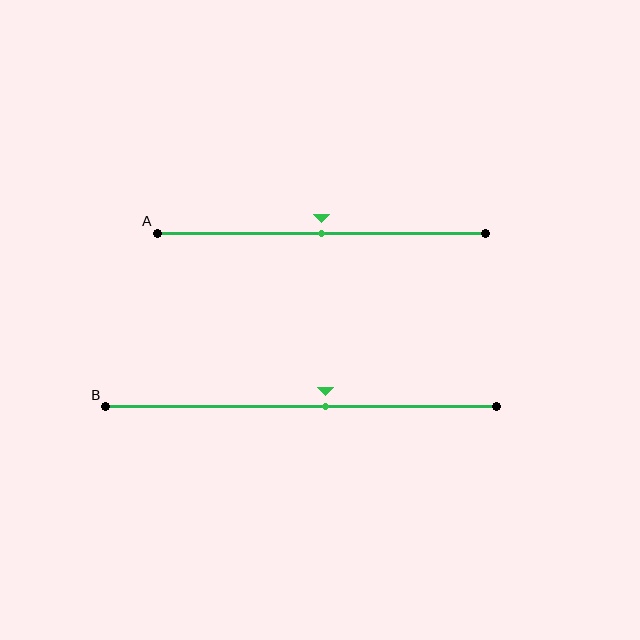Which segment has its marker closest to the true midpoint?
Segment A has its marker closest to the true midpoint.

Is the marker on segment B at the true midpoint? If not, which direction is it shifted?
No, the marker on segment B is shifted to the right by about 6% of the segment length.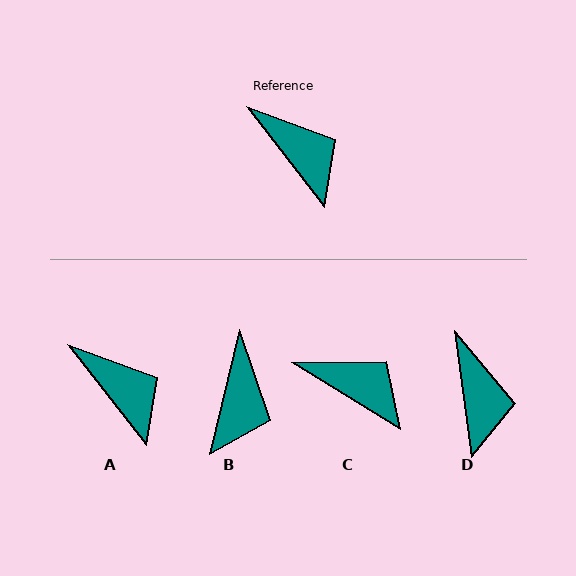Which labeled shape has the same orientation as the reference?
A.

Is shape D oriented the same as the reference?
No, it is off by about 31 degrees.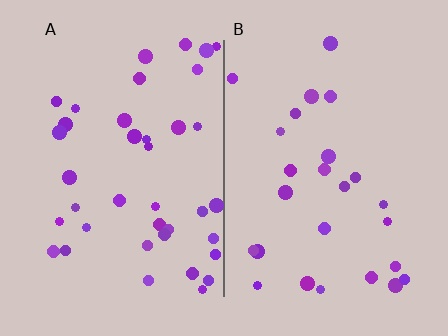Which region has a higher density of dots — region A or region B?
A (the left).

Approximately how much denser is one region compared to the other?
Approximately 1.6× — region A over region B.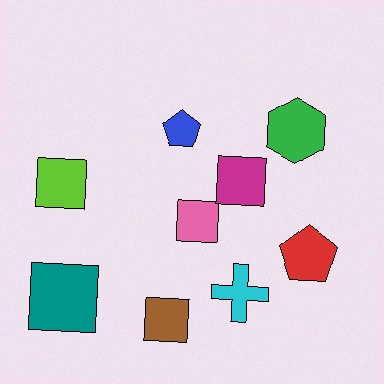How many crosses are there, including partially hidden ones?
There is 1 cross.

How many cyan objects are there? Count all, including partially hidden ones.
There is 1 cyan object.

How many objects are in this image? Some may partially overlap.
There are 9 objects.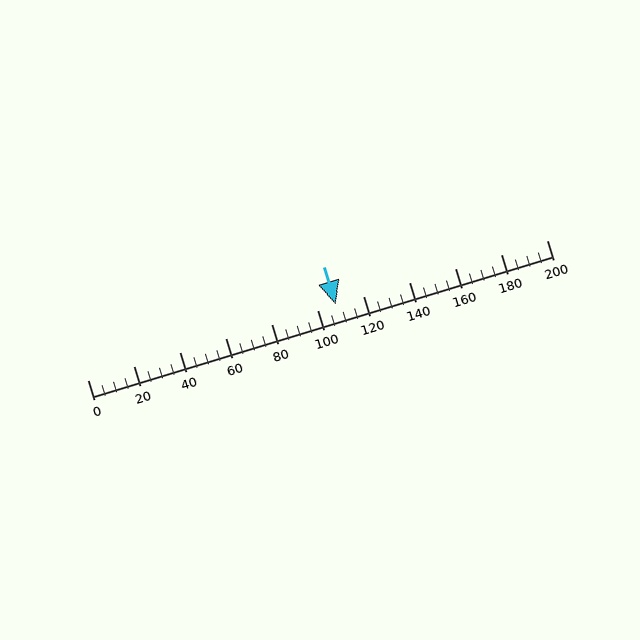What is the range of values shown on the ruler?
The ruler shows values from 0 to 200.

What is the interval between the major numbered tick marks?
The major tick marks are spaced 20 units apart.